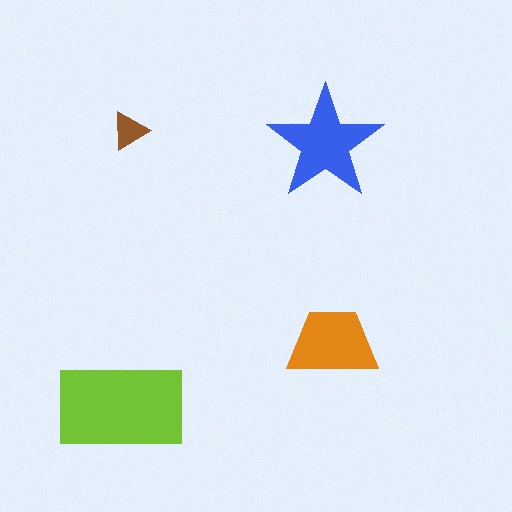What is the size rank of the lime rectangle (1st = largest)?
1st.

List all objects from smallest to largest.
The brown triangle, the orange trapezoid, the blue star, the lime rectangle.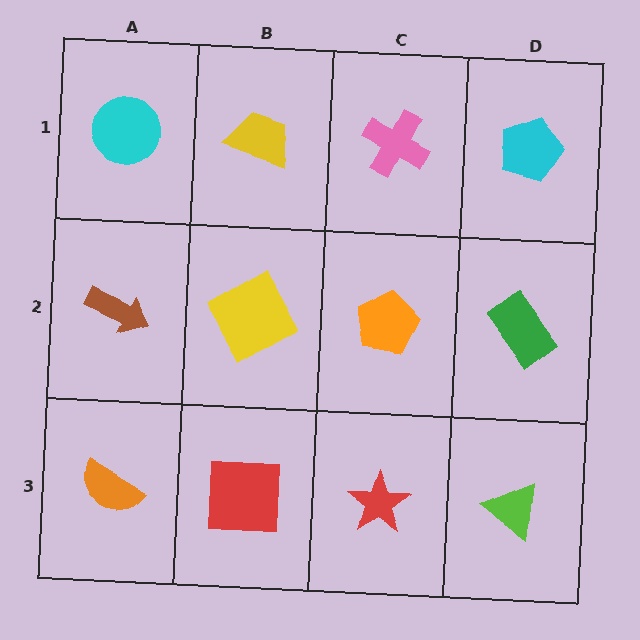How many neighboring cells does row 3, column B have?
3.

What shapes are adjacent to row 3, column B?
A yellow square (row 2, column B), an orange semicircle (row 3, column A), a red star (row 3, column C).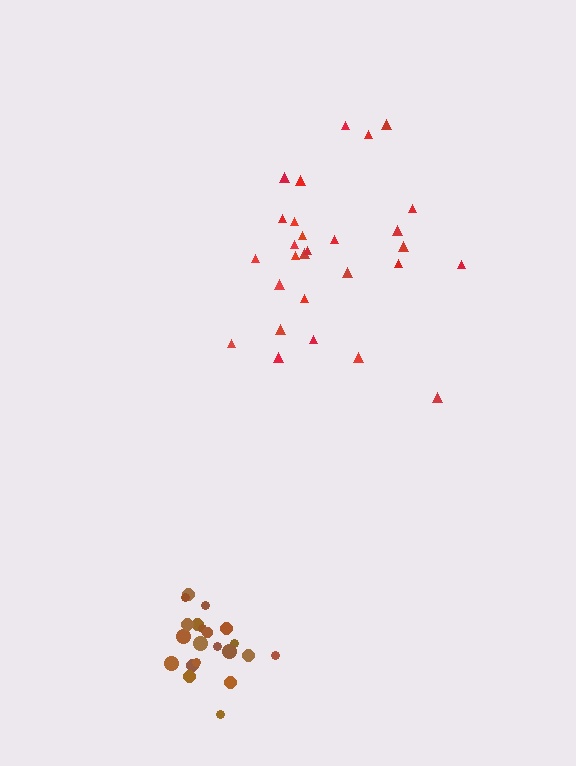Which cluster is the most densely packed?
Brown.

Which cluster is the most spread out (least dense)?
Red.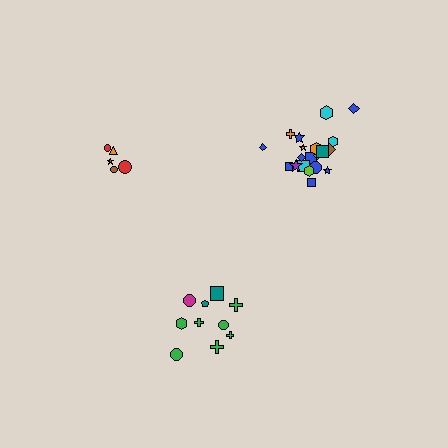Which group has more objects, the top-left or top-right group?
The top-right group.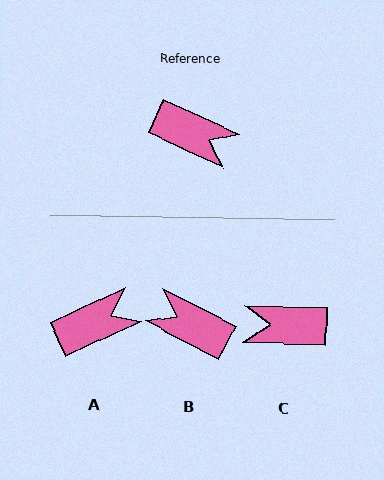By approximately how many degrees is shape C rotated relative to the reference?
Approximately 157 degrees clockwise.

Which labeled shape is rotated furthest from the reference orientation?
B, about 178 degrees away.